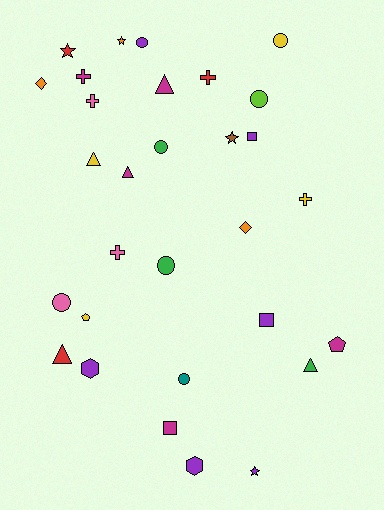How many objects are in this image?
There are 30 objects.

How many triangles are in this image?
There are 5 triangles.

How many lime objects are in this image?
There is 1 lime object.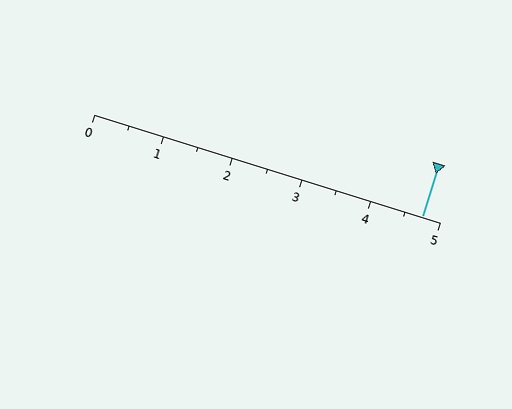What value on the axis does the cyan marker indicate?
The marker indicates approximately 4.8.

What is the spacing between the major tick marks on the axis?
The major ticks are spaced 1 apart.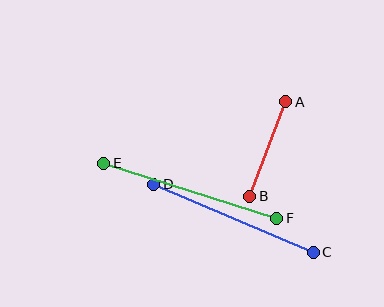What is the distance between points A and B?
The distance is approximately 101 pixels.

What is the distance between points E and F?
The distance is approximately 181 pixels.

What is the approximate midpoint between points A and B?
The midpoint is at approximately (268, 149) pixels.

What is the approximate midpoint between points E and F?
The midpoint is at approximately (190, 191) pixels.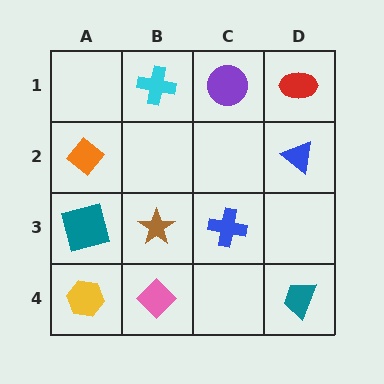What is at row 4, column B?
A pink diamond.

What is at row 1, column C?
A purple circle.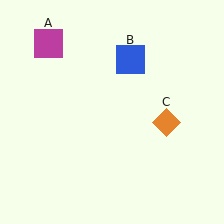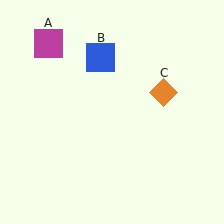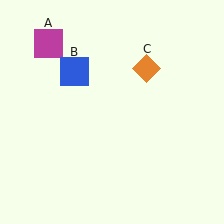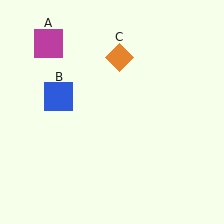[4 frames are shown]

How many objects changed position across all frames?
2 objects changed position: blue square (object B), orange diamond (object C).